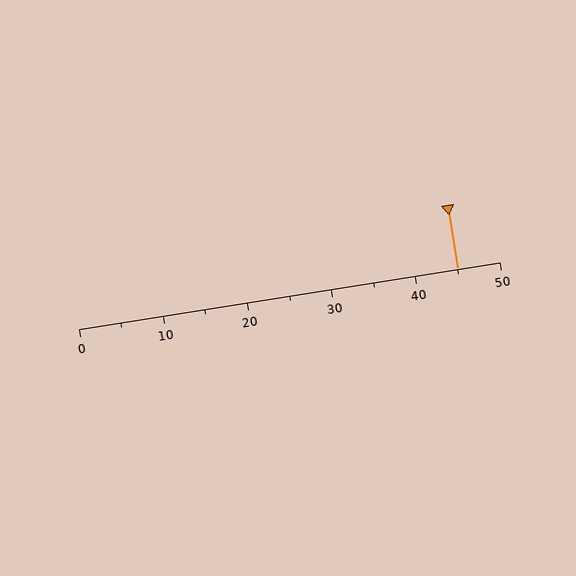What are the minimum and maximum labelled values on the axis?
The axis runs from 0 to 50.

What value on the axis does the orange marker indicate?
The marker indicates approximately 45.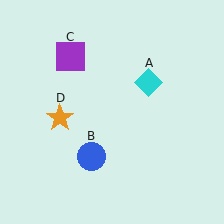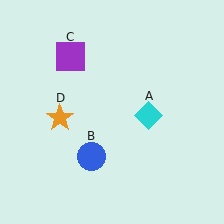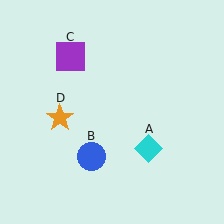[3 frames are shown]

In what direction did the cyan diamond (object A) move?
The cyan diamond (object A) moved down.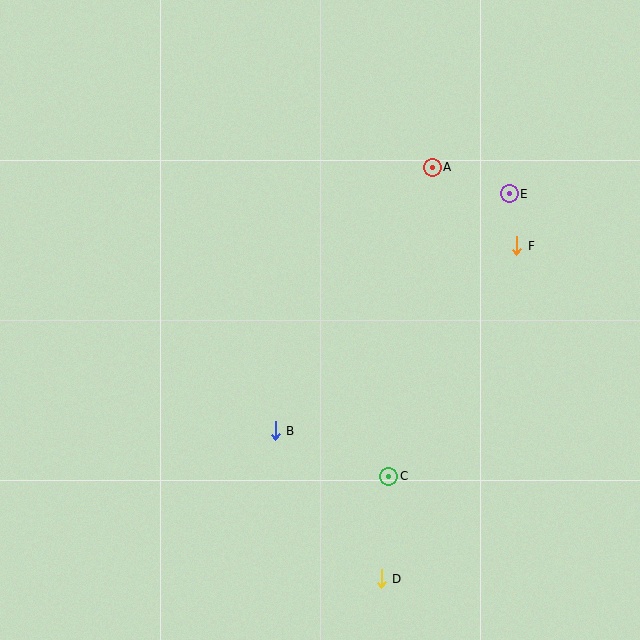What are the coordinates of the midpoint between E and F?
The midpoint between E and F is at (513, 220).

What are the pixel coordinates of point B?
Point B is at (275, 431).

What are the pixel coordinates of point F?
Point F is at (517, 246).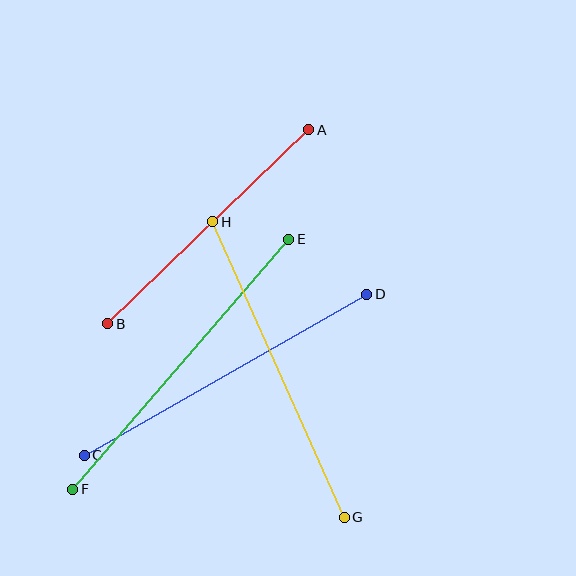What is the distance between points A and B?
The distance is approximately 279 pixels.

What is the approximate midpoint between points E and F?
The midpoint is at approximately (181, 364) pixels.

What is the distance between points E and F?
The distance is approximately 331 pixels.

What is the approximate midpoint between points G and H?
The midpoint is at approximately (279, 370) pixels.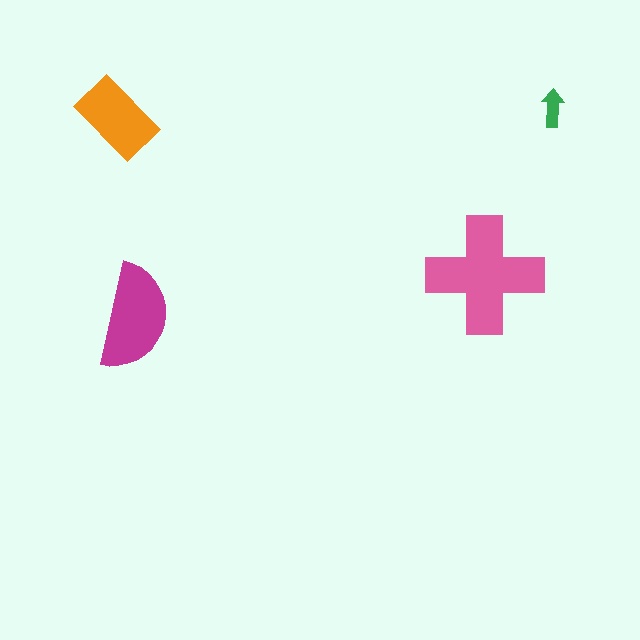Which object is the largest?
The pink cross.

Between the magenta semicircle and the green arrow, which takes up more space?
The magenta semicircle.